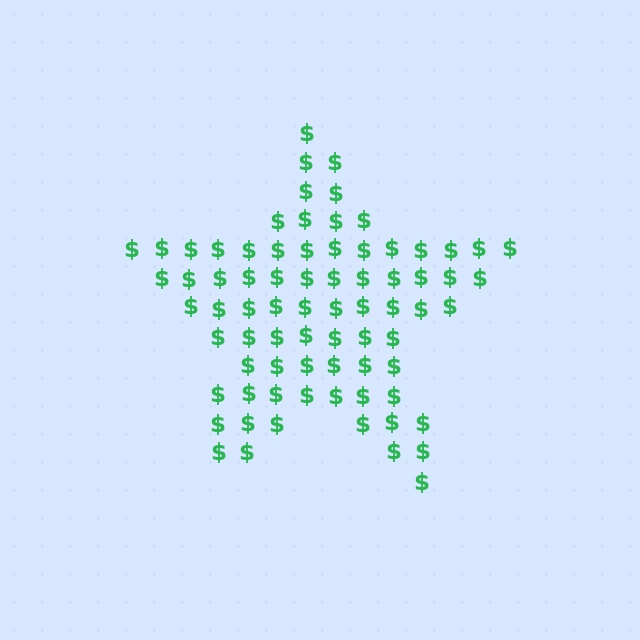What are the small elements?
The small elements are dollar signs.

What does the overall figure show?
The overall figure shows a star.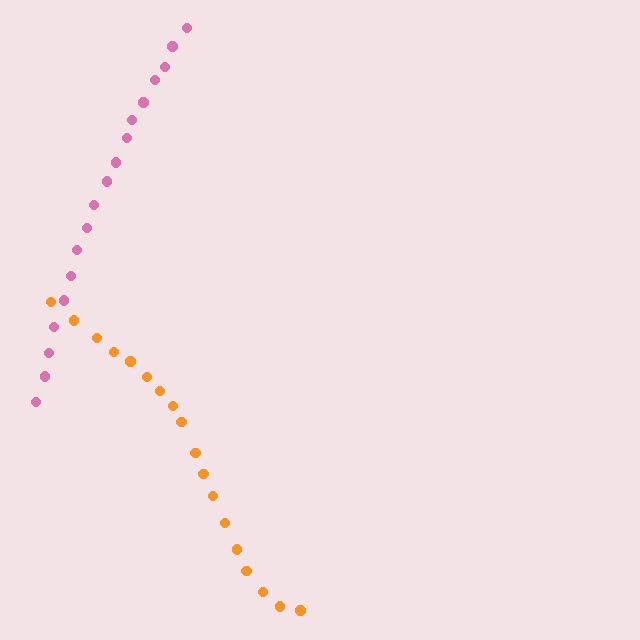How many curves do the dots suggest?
There are 2 distinct paths.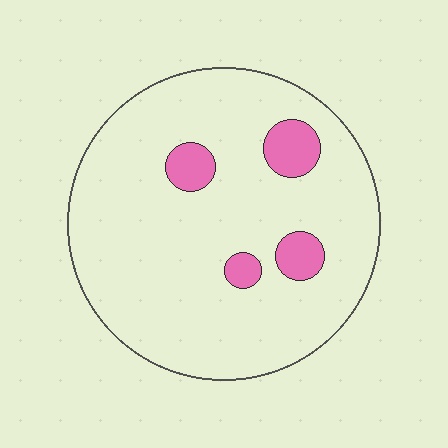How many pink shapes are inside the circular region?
4.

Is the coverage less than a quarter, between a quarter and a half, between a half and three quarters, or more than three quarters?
Less than a quarter.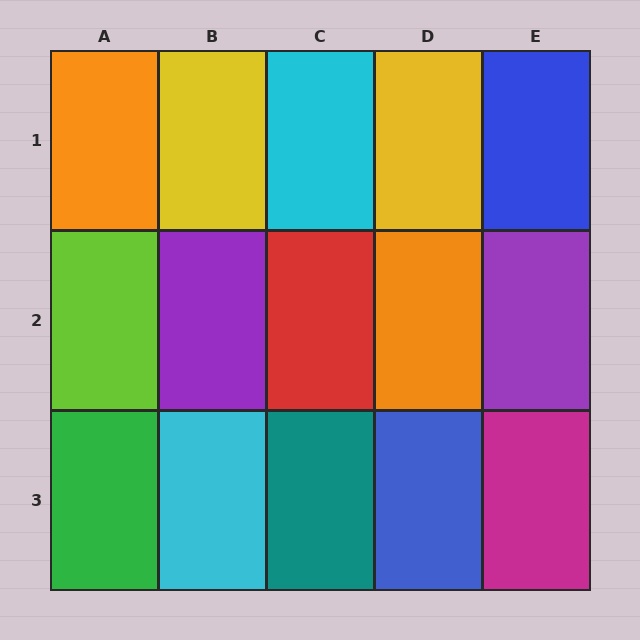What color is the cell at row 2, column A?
Lime.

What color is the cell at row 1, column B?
Yellow.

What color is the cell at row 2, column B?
Purple.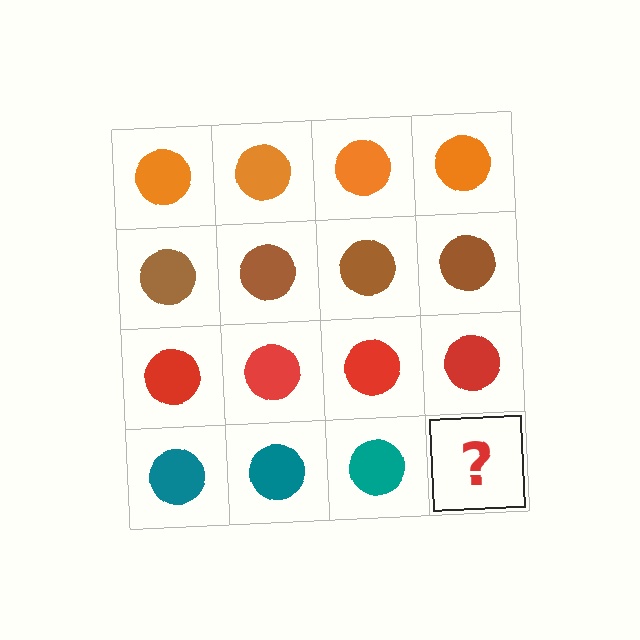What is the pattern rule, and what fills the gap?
The rule is that each row has a consistent color. The gap should be filled with a teal circle.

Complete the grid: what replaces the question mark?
The question mark should be replaced with a teal circle.